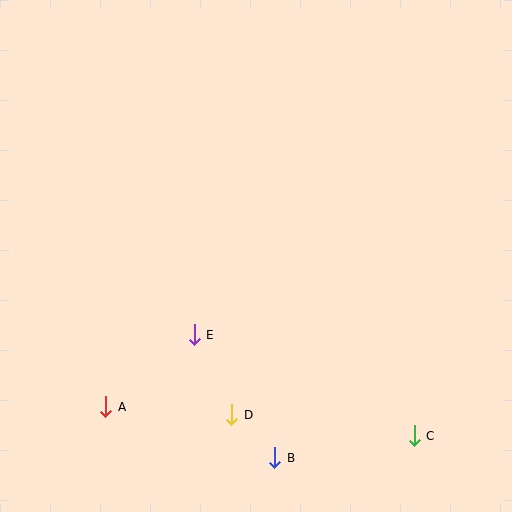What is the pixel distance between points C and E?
The distance between C and E is 242 pixels.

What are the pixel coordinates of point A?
Point A is at (106, 407).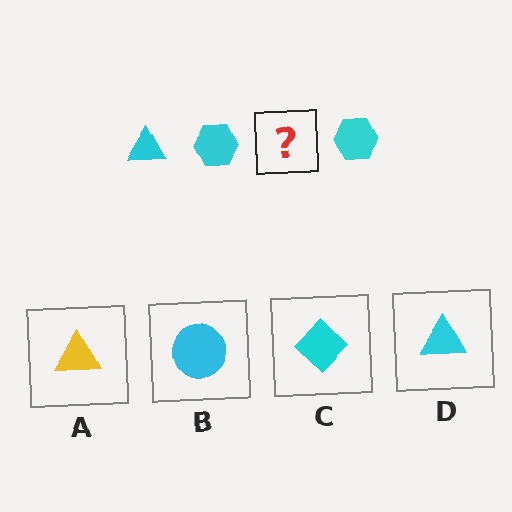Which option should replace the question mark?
Option D.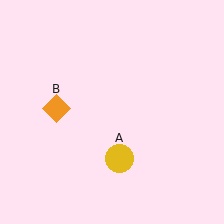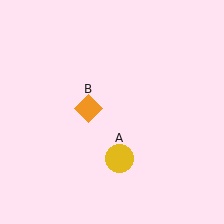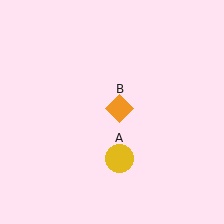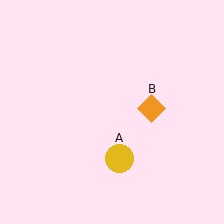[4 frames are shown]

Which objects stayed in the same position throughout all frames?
Yellow circle (object A) remained stationary.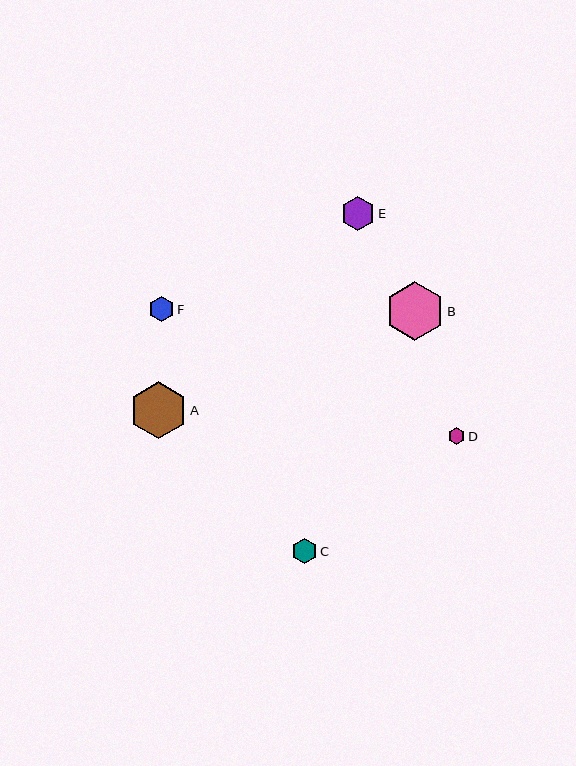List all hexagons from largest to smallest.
From largest to smallest: B, A, E, F, C, D.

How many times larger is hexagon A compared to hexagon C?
Hexagon A is approximately 2.3 times the size of hexagon C.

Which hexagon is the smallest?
Hexagon D is the smallest with a size of approximately 16 pixels.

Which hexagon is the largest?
Hexagon B is the largest with a size of approximately 59 pixels.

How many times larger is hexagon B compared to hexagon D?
Hexagon B is approximately 3.6 times the size of hexagon D.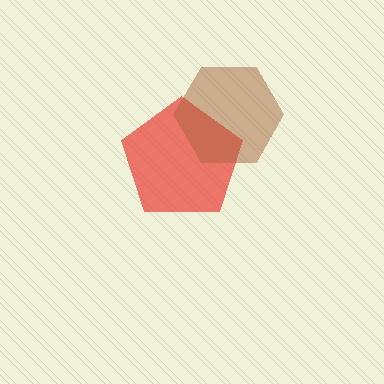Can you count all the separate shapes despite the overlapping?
Yes, there are 2 separate shapes.